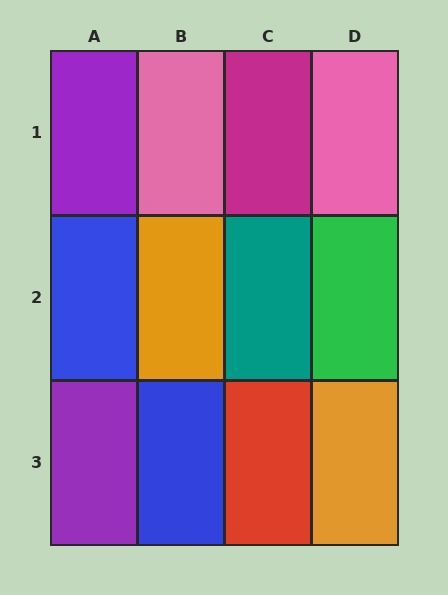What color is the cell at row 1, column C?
Magenta.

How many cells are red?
1 cell is red.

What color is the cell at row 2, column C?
Teal.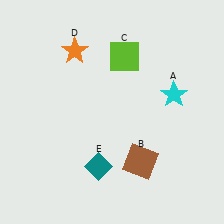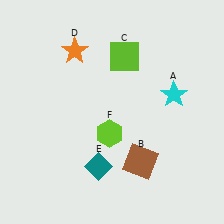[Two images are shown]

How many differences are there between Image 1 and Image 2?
There is 1 difference between the two images.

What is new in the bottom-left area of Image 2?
A lime hexagon (F) was added in the bottom-left area of Image 2.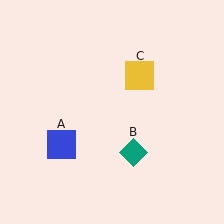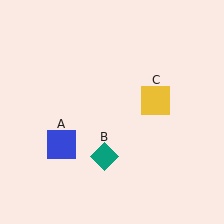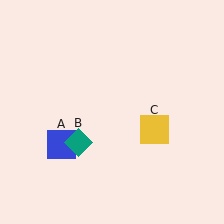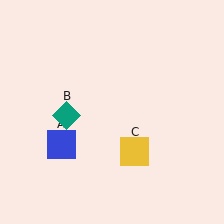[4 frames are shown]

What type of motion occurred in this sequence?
The teal diamond (object B), yellow square (object C) rotated clockwise around the center of the scene.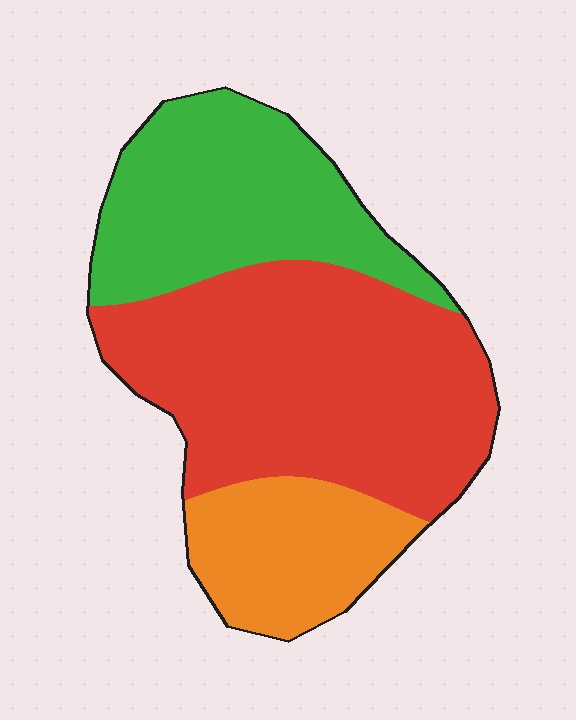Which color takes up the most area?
Red, at roughly 50%.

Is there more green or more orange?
Green.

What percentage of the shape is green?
Green covers 31% of the shape.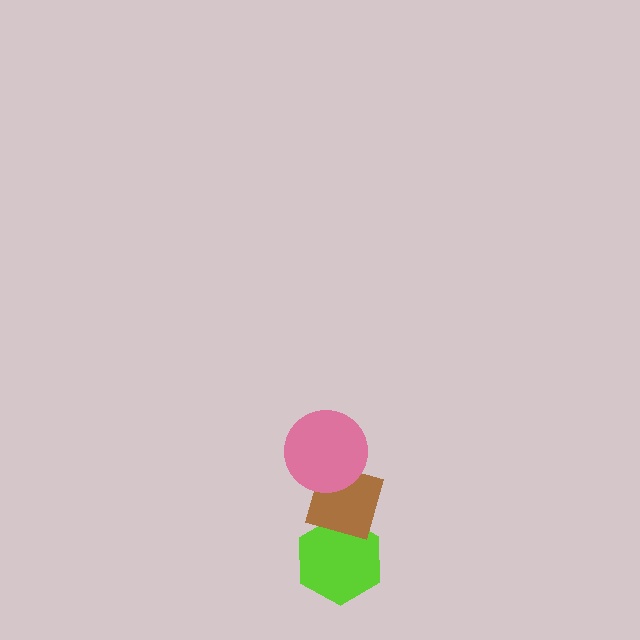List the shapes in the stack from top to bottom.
From top to bottom: the pink circle, the brown diamond, the lime hexagon.